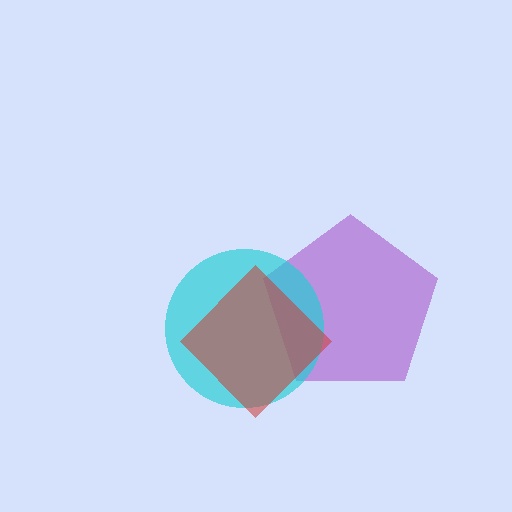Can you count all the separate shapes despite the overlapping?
Yes, there are 3 separate shapes.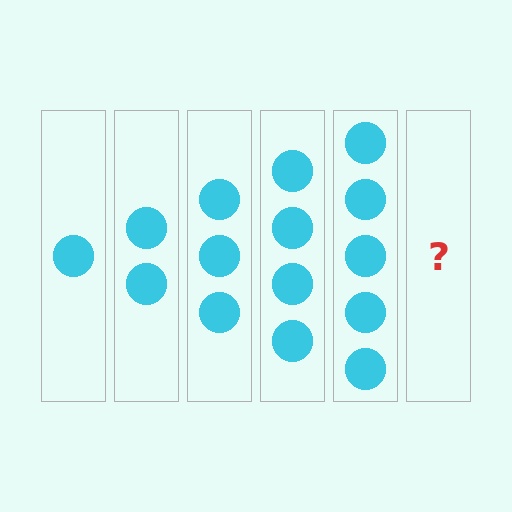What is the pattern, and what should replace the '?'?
The pattern is that each step adds one more circle. The '?' should be 6 circles.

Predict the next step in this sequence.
The next step is 6 circles.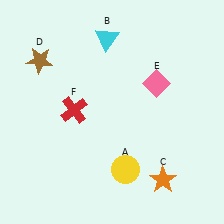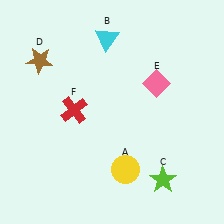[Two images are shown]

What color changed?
The star (C) changed from orange in Image 1 to lime in Image 2.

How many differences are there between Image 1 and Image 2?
There is 1 difference between the two images.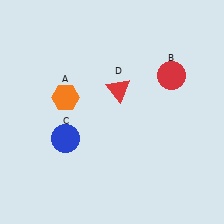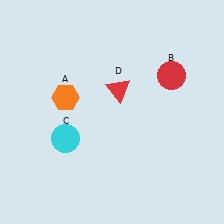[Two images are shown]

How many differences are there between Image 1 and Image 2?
There is 1 difference between the two images.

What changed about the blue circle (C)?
In Image 1, C is blue. In Image 2, it changed to cyan.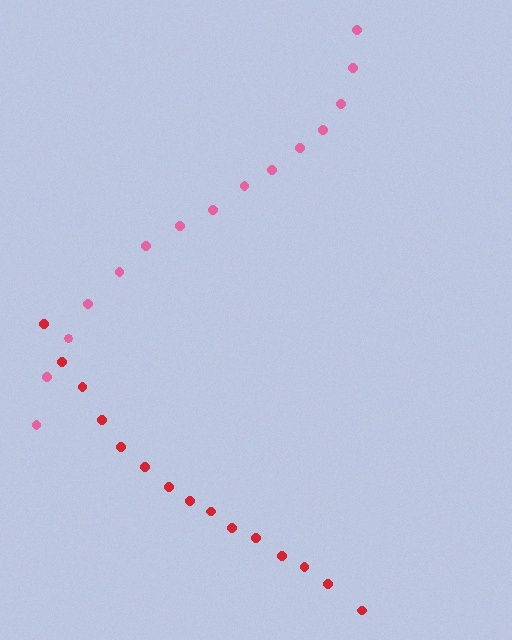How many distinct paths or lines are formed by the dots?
There are 2 distinct paths.